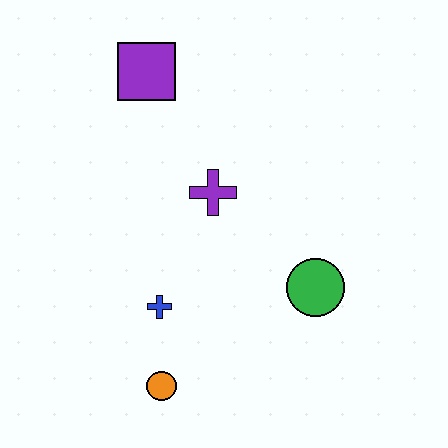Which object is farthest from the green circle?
The purple square is farthest from the green circle.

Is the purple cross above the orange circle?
Yes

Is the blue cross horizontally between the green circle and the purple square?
Yes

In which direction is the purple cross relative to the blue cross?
The purple cross is above the blue cross.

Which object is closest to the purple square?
The purple cross is closest to the purple square.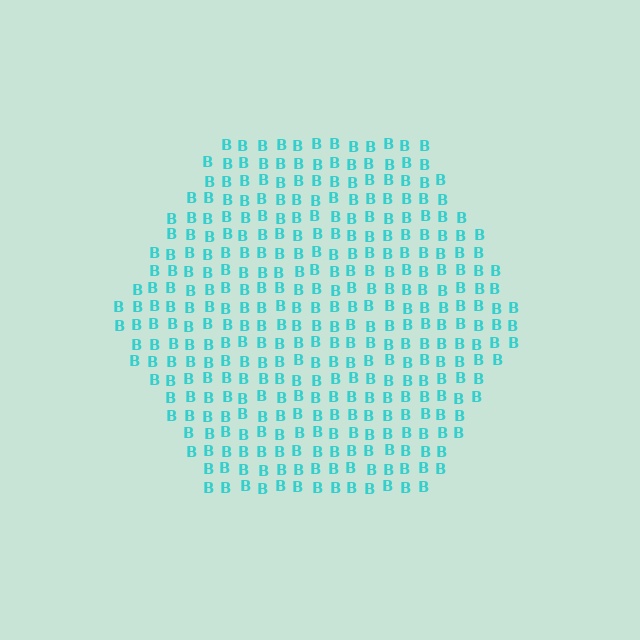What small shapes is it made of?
It is made of small letter B's.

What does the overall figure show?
The overall figure shows a hexagon.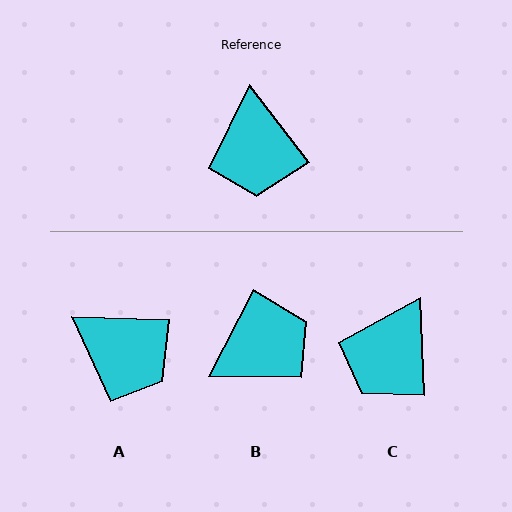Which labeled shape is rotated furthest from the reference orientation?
B, about 115 degrees away.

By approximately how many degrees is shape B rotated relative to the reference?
Approximately 115 degrees counter-clockwise.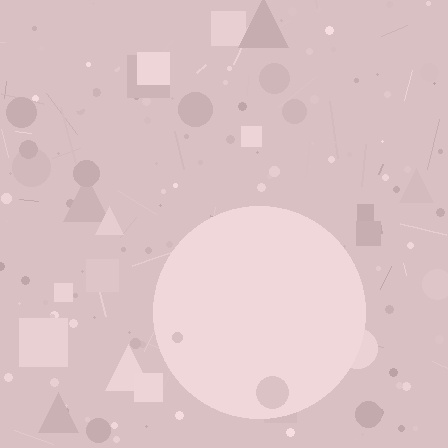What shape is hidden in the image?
A circle is hidden in the image.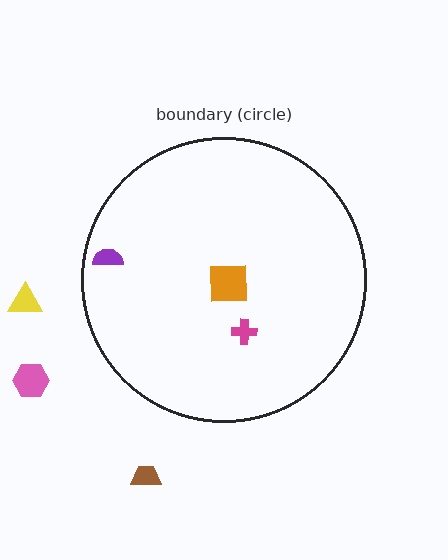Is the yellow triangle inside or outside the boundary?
Outside.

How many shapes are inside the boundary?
3 inside, 3 outside.